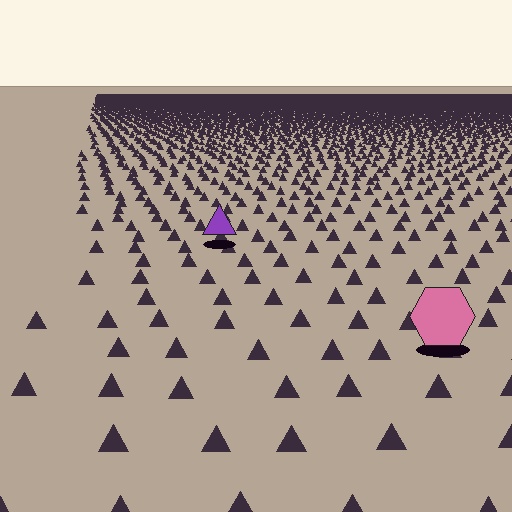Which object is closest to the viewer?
The pink hexagon is closest. The texture marks near it are larger and more spread out.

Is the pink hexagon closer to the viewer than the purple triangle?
Yes. The pink hexagon is closer — you can tell from the texture gradient: the ground texture is coarser near it.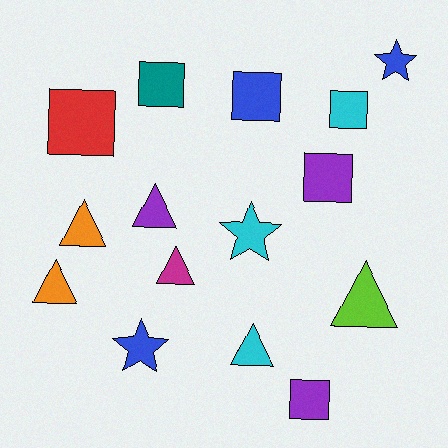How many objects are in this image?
There are 15 objects.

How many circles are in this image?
There are no circles.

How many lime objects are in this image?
There is 1 lime object.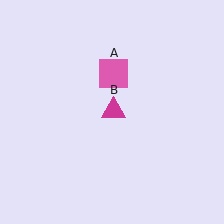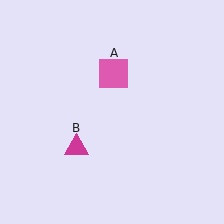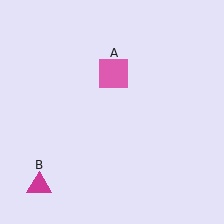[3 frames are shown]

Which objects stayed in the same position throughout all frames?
Pink square (object A) remained stationary.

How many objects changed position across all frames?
1 object changed position: magenta triangle (object B).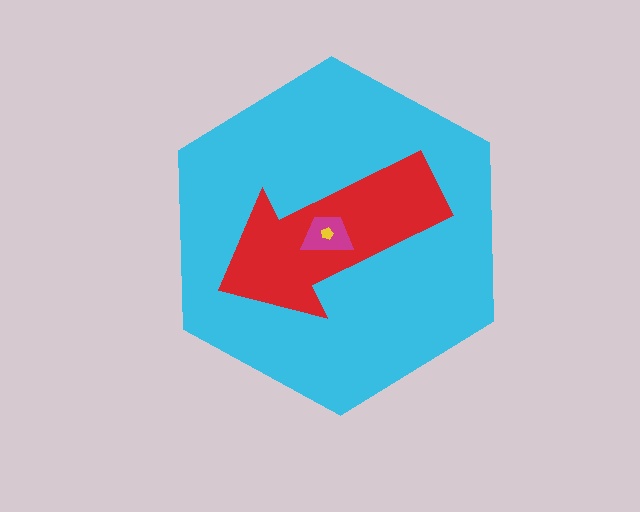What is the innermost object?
The yellow pentagon.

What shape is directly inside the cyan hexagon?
The red arrow.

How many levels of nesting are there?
4.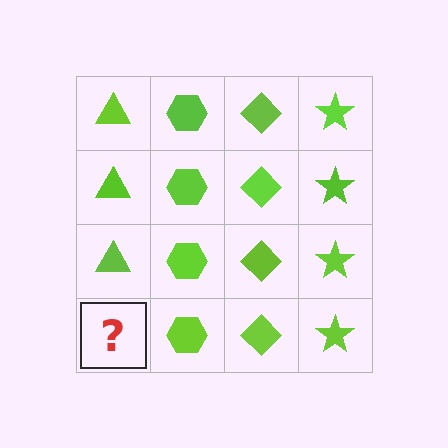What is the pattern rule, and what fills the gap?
The rule is that each column has a consistent shape. The gap should be filled with a lime triangle.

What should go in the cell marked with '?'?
The missing cell should contain a lime triangle.